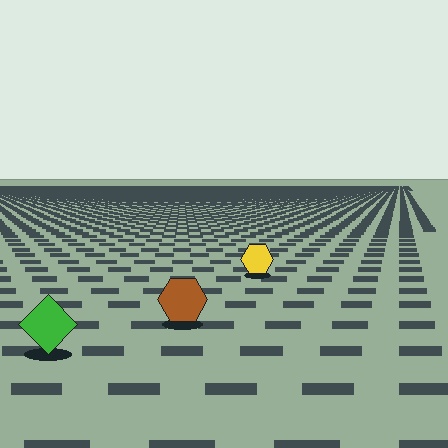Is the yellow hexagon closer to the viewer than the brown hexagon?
No. The brown hexagon is closer — you can tell from the texture gradient: the ground texture is coarser near it.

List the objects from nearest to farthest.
From nearest to farthest: the green diamond, the brown hexagon, the yellow hexagon.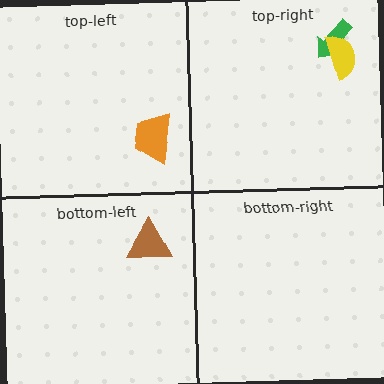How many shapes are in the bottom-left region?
1.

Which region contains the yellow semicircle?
The top-right region.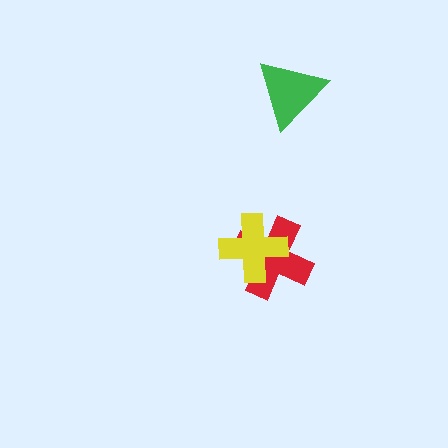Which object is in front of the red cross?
The yellow cross is in front of the red cross.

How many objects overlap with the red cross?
1 object overlaps with the red cross.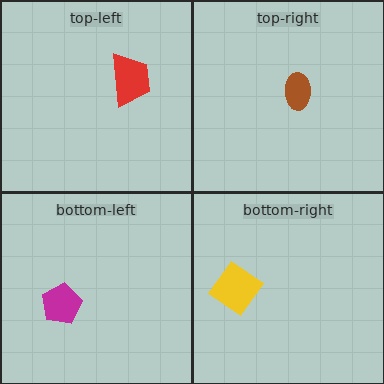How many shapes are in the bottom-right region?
1.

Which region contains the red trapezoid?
The top-left region.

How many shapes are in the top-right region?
1.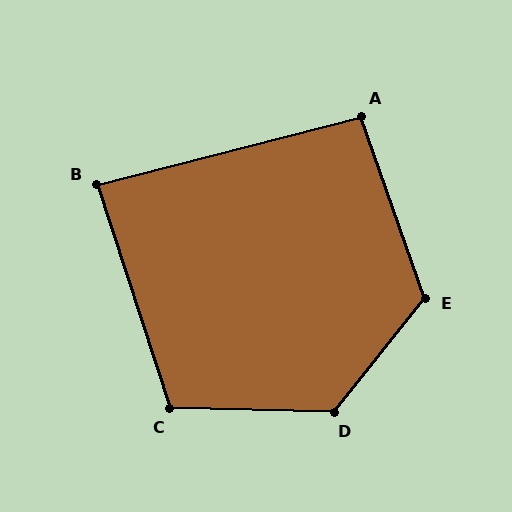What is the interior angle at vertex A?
Approximately 95 degrees (obtuse).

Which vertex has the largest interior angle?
D, at approximately 127 degrees.